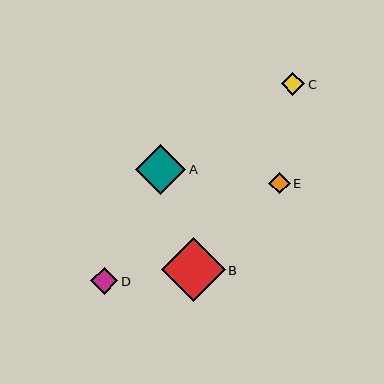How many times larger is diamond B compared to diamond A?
Diamond B is approximately 1.3 times the size of diamond A.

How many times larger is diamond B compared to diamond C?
Diamond B is approximately 2.7 times the size of diamond C.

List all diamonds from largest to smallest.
From largest to smallest: B, A, D, C, E.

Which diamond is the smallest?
Diamond E is the smallest with a size of approximately 21 pixels.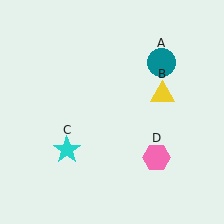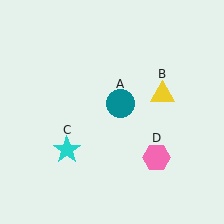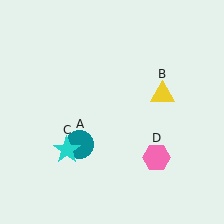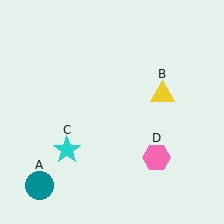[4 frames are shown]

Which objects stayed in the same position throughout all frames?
Yellow triangle (object B) and cyan star (object C) and pink hexagon (object D) remained stationary.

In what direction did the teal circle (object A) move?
The teal circle (object A) moved down and to the left.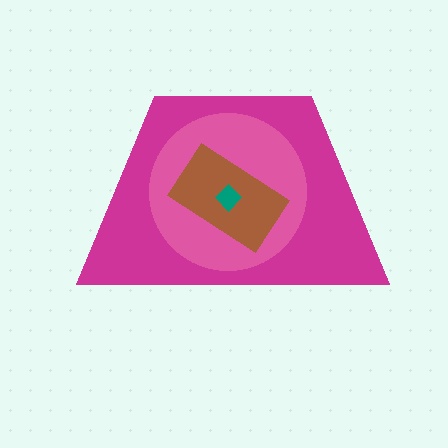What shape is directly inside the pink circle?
The brown rectangle.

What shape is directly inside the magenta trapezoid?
The pink circle.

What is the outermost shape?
The magenta trapezoid.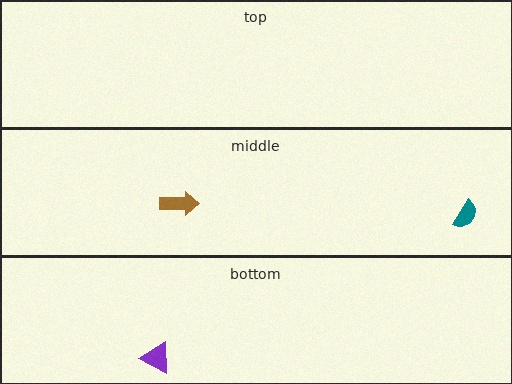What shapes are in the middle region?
The teal semicircle, the brown arrow.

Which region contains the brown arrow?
The middle region.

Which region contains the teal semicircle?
The middle region.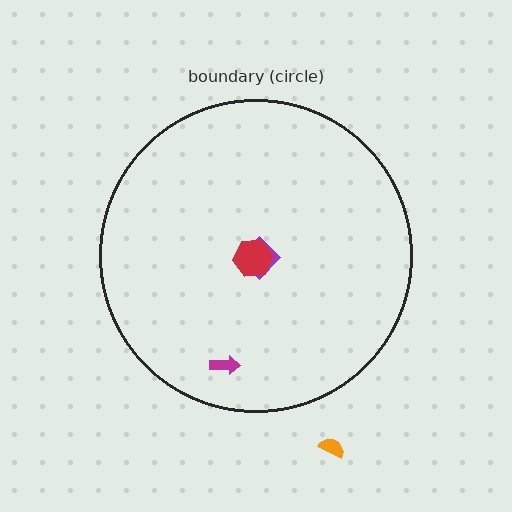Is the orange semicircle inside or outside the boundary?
Outside.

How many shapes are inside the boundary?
3 inside, 1 outside.